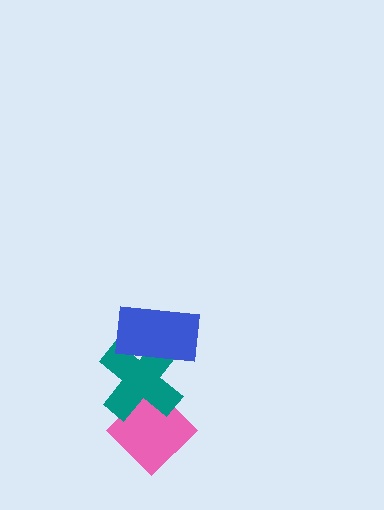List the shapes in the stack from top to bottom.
From top to bottom: the blue rectangle, the teal cross, the pink diamond.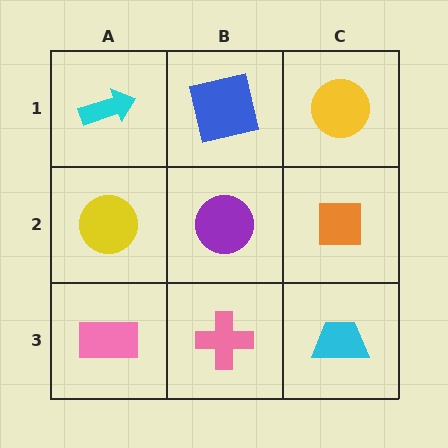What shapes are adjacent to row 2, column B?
A blue square (row 1, column B), a pink cross (row 3, column B), a yellow circle (row 2, column A), an orange square (row 2, column C).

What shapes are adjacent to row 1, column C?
An orange square (row 2, column C), a blue square (row 1, column B).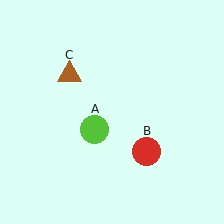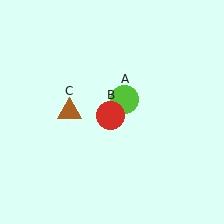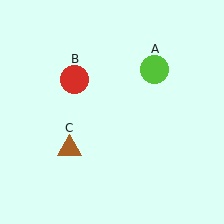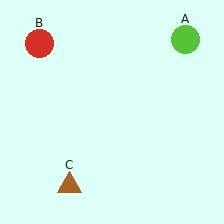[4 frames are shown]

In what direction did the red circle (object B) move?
The red circle (object B) moved up and to the left.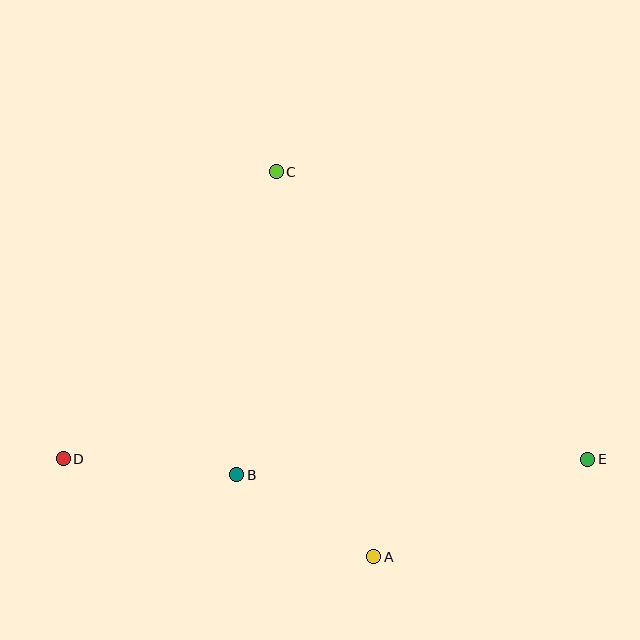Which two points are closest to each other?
Points A and B are closest to each other.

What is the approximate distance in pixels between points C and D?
The distance between C and D is approximately 357 pixels.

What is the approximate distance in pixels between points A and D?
The distance between A and D is approximately 326 pixels.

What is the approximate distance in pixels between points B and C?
The distance between B and C is approximately 305 pixels.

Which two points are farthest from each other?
Points D and E are farthest from each other.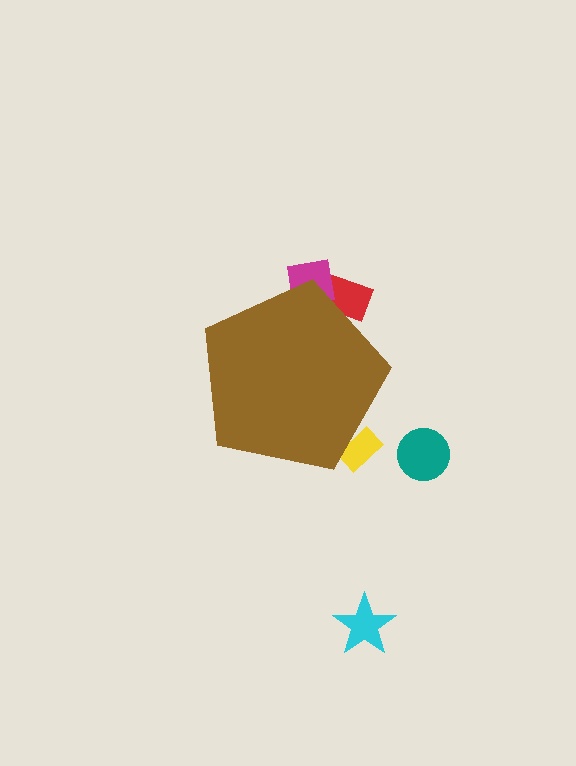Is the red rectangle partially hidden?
Yes, the red rectangle is partially hidden behind the brown pentagon.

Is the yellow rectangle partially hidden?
Yes, the yellow rectangle is partially hidden behind the brown pentagon.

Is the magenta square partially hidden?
Yes, the magenta square is partially hidden behind the brown pentagon.